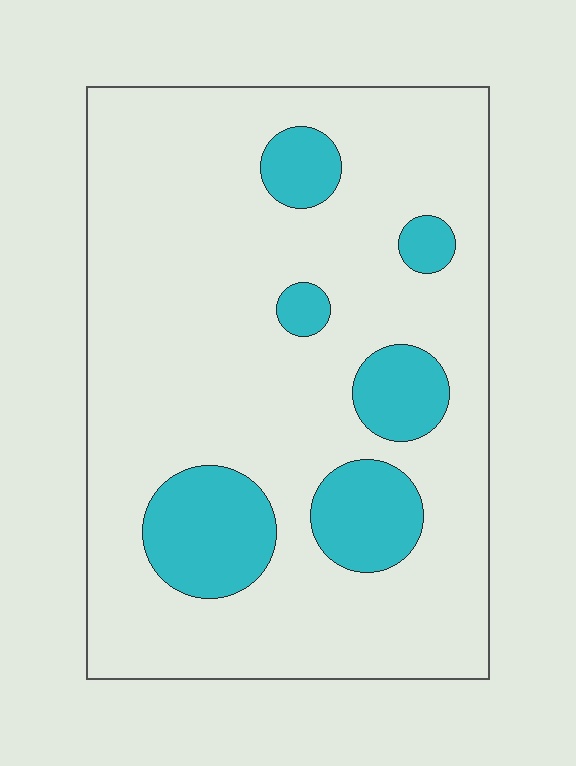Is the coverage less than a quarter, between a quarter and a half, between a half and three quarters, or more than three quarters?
Less than a quarter.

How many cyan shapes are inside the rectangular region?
6.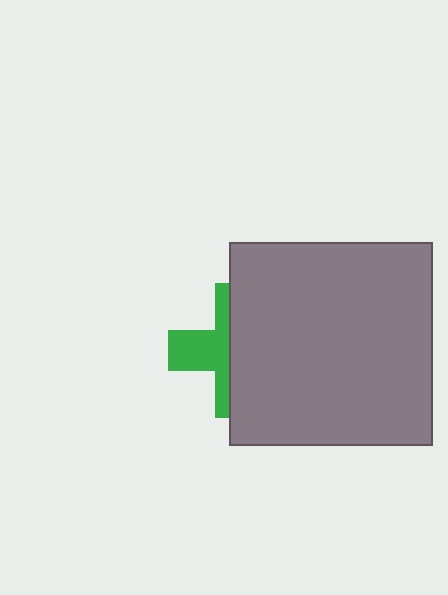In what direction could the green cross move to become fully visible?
The green cross could move left. That would shift it out from behind the gray square entirely.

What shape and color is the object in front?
The object in front is a gray square.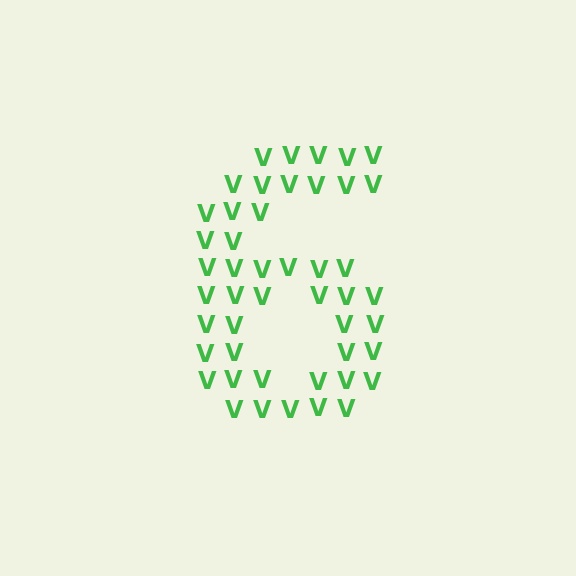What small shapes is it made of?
It is made of small letter V's.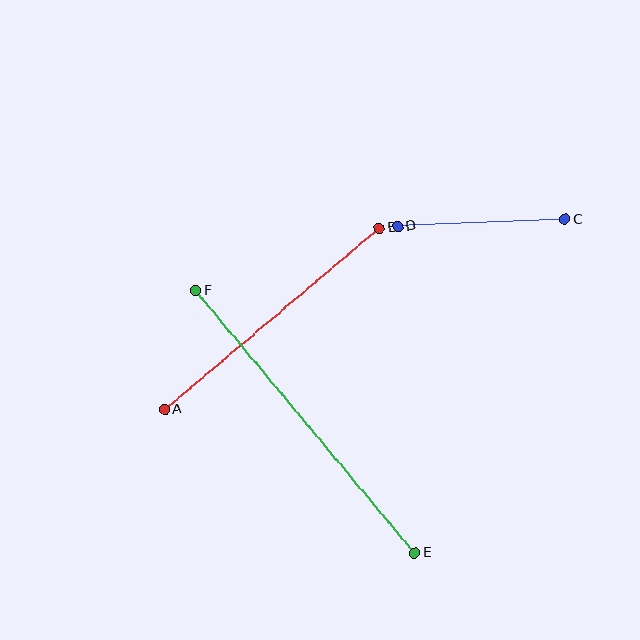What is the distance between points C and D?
The distance is approximately 168 pixels.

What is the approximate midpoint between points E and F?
The midpoint is at approximately (305, 422) pixels.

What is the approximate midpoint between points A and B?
The midpoint is at approximately (272, 318) pixels.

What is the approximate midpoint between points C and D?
The midpoint is at approximately (481, 223) pixels.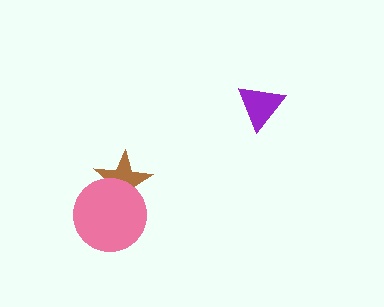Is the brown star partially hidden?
Yes, it is partially covered by another shape.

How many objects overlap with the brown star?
1 object overlaps with the brown star.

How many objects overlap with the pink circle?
1 object overlaps with the pink circle.